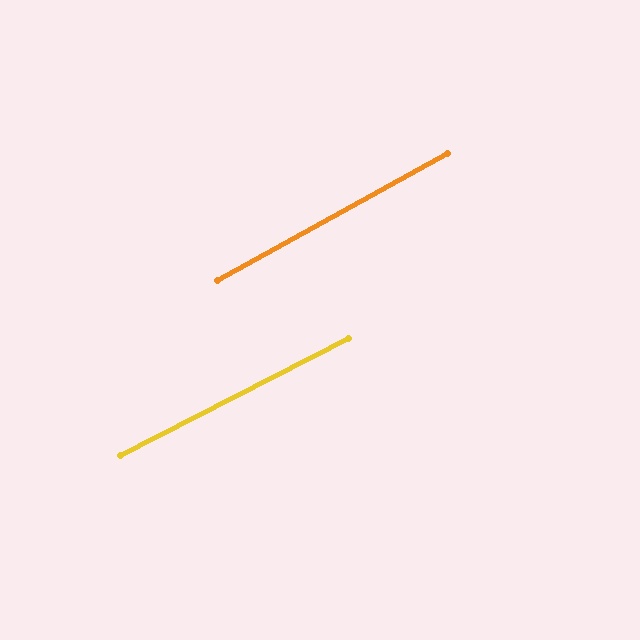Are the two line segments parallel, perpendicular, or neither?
Parallel — their directions differ by only 1.9°.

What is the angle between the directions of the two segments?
Approximately 2 degrees.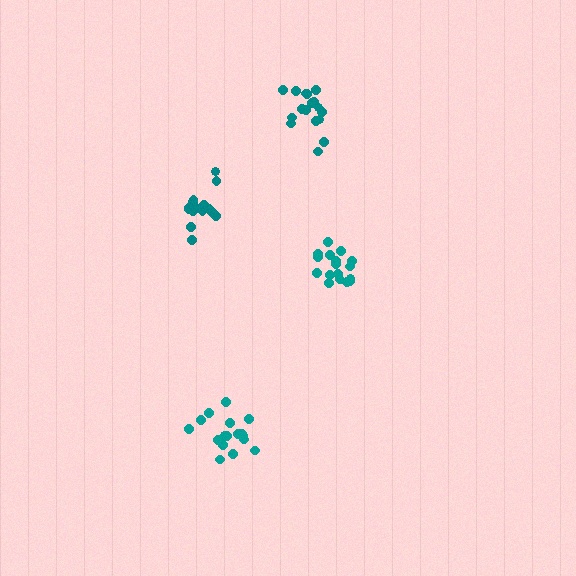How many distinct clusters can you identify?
There are 4 distinct clusters.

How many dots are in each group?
Group 1: 16 dots, Group 2: 17 dots, Group 3: 17 dots, Group 4: 17 dots (67 total).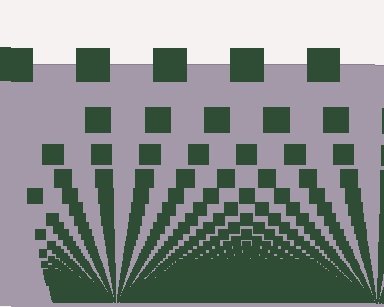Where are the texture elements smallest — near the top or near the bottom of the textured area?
Near the bottom.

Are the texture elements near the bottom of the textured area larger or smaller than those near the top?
Smaller. The gradient is inverted — elements near the bottom are smaller and denser.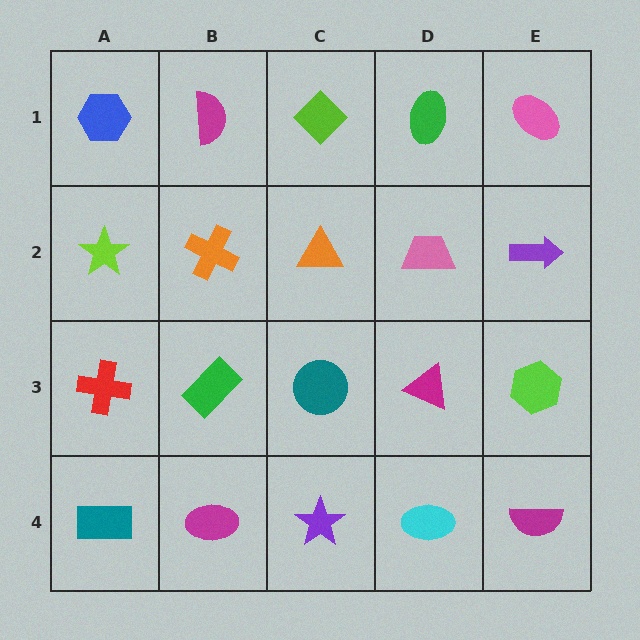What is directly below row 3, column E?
A magenta semicircle.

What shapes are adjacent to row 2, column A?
A blue hexagon (row 1, column A), a red cross (row 3, column A), an orange cross (row 2, column B).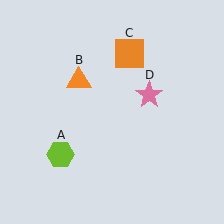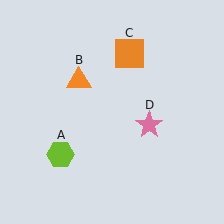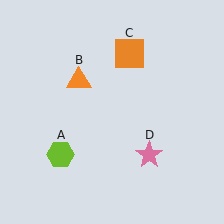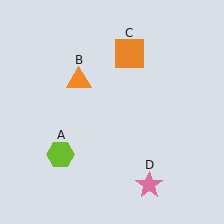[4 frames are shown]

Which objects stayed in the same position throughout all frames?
Lime hexagon (object A) and orange triangle (object B) and orange square (object C) remained stationary.